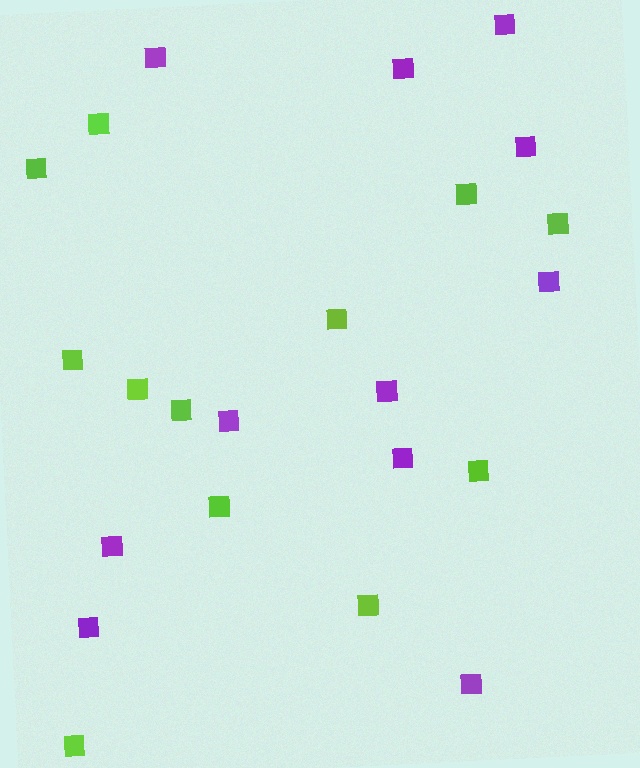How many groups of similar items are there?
There are 2 groups: one group of lime squares (12) and one group of purple squares (11).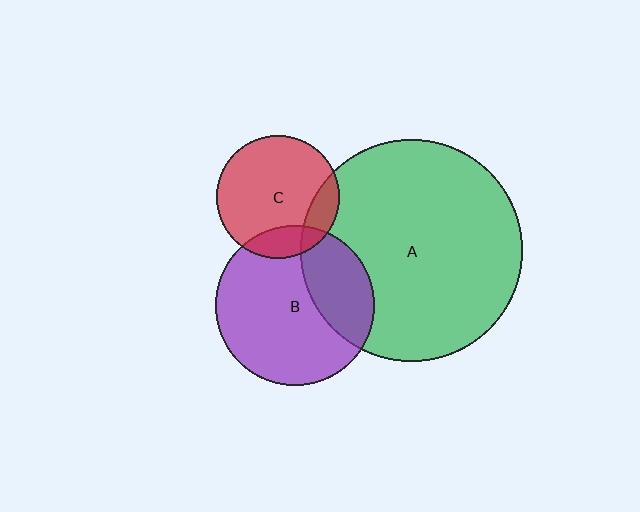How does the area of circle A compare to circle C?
Approximately 3.3 times.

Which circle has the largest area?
Circle A (green).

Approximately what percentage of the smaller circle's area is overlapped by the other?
Approximately 15%.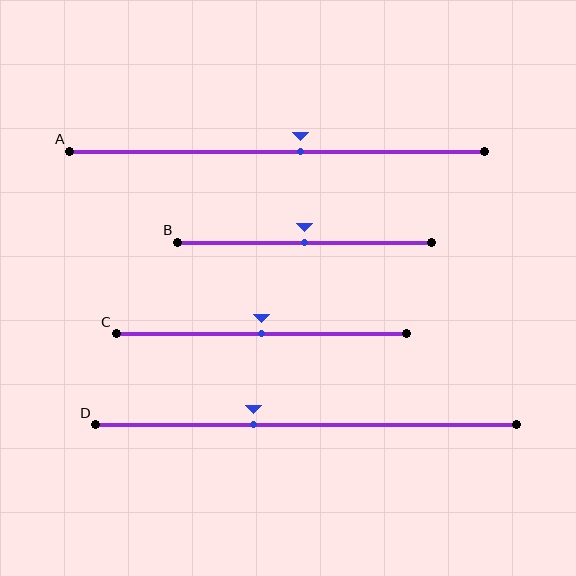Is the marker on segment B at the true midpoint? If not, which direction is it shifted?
Yes, the marker on segment B is at the true midpoint.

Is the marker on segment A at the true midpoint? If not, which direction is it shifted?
No, the marker on segment A is shifted to the right by about 6% of the segment length.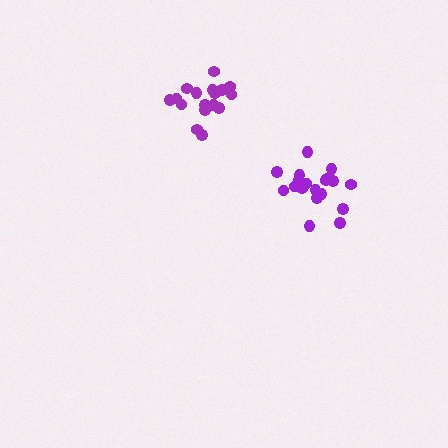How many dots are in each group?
Group 1: 19 dots, Group 2: 17 dots (36 total).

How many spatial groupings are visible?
There are 2 spatial groupings.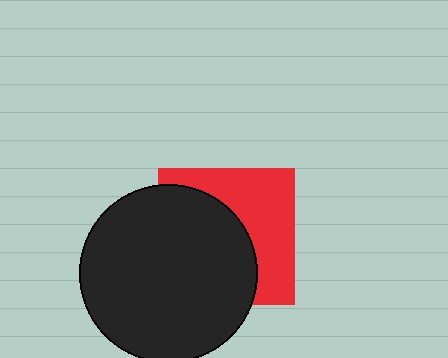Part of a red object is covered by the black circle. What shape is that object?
It is a square.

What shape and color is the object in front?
The object in front is a black circle.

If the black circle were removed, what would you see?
You would see the complete red square.